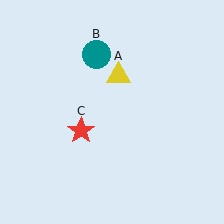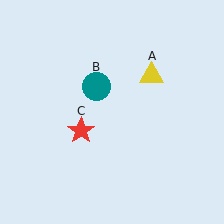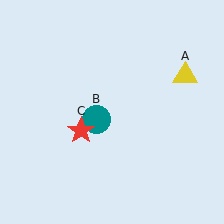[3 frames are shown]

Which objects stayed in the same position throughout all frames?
Red star (object C) remained stationary.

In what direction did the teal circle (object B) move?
The teal circle (object B) moved down.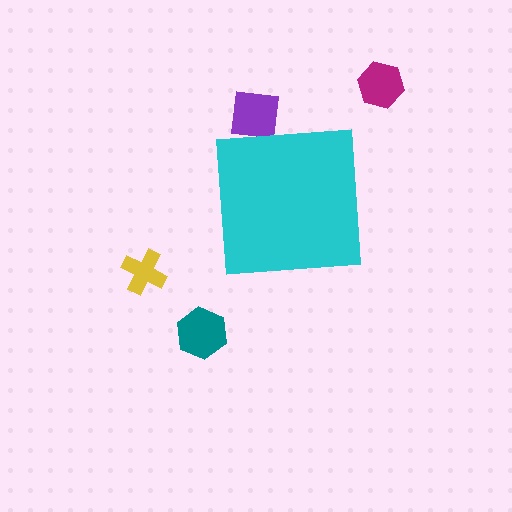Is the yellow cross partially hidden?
No, the yellow cross is fully visible.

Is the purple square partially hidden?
Yes, the purple square is partially hidden behind the cyan square.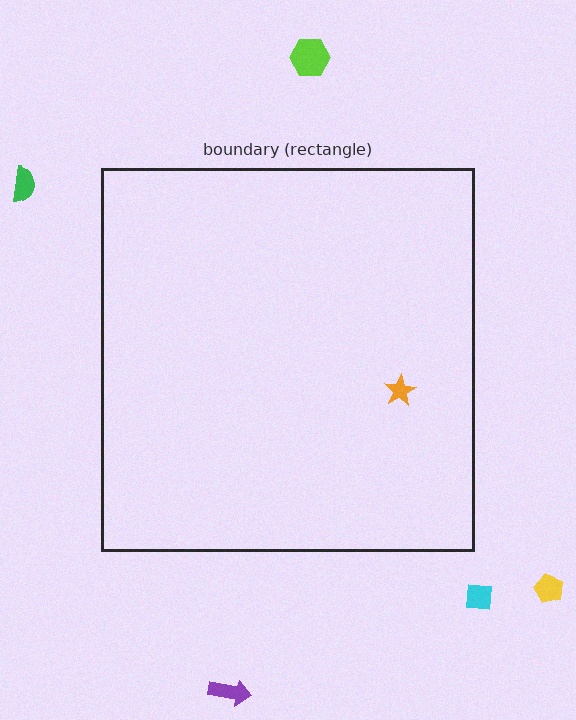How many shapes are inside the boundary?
1 inside, 5 outside.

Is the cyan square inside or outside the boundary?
Outside.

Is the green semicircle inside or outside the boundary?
Outside.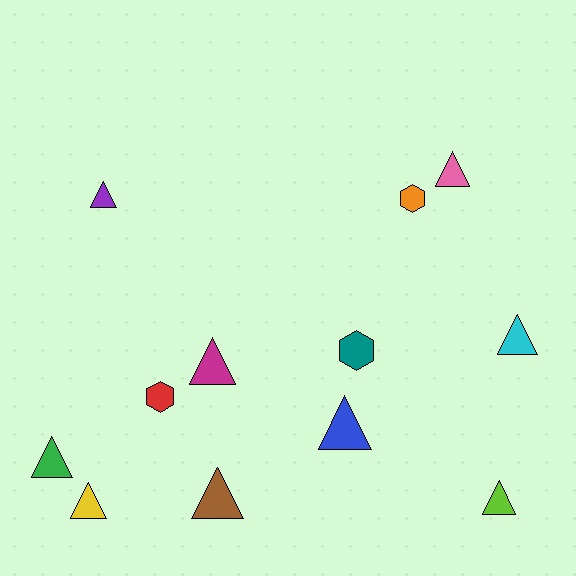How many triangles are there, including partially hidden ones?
There are 9 triangles.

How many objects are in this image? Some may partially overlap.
There are 12 objects.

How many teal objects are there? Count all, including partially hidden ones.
There is 1 teal object.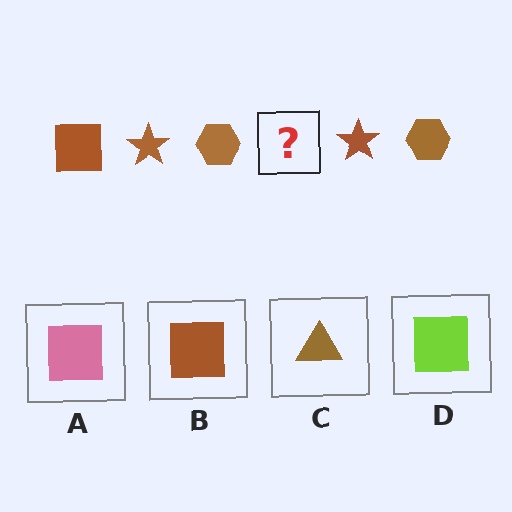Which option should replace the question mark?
Option B.